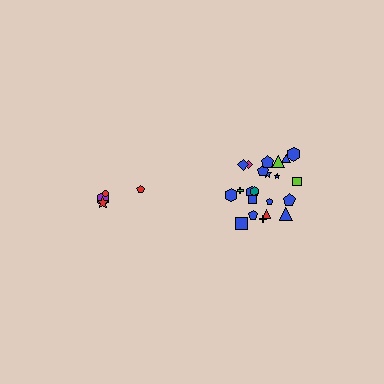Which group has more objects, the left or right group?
The right group.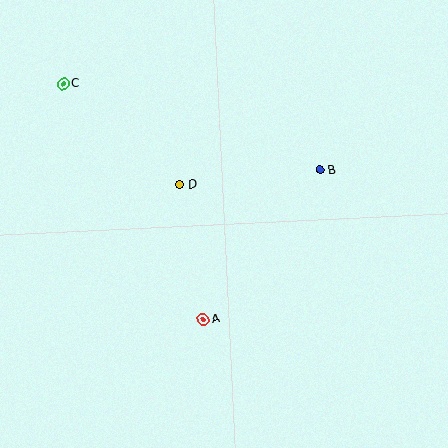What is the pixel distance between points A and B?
The distance between A and B is 189 pixels.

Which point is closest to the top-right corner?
Point B is closest to the top-right corner.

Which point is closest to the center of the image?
Point D at (180, 185) is closest to the center.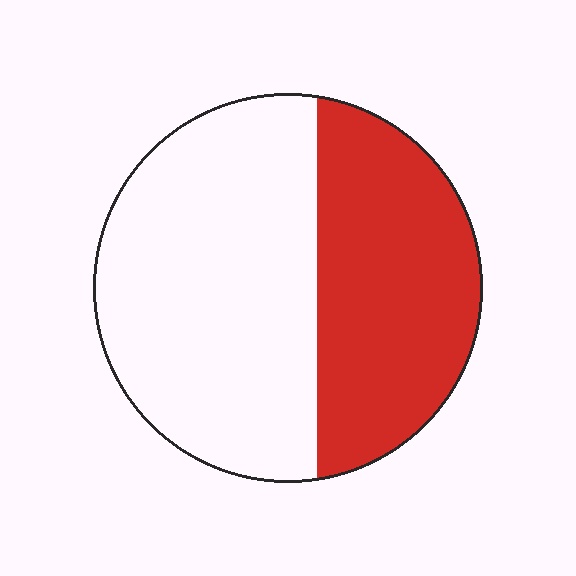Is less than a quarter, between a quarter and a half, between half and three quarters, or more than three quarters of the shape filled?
Between a quarter and a half.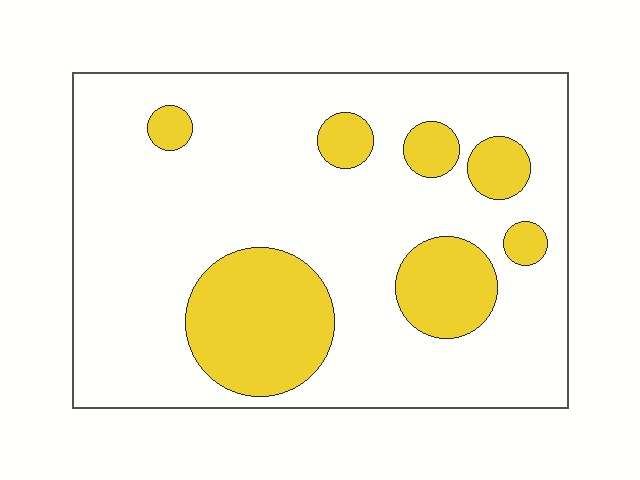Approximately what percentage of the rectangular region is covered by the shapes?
Approximately 20%.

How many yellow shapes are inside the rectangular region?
7.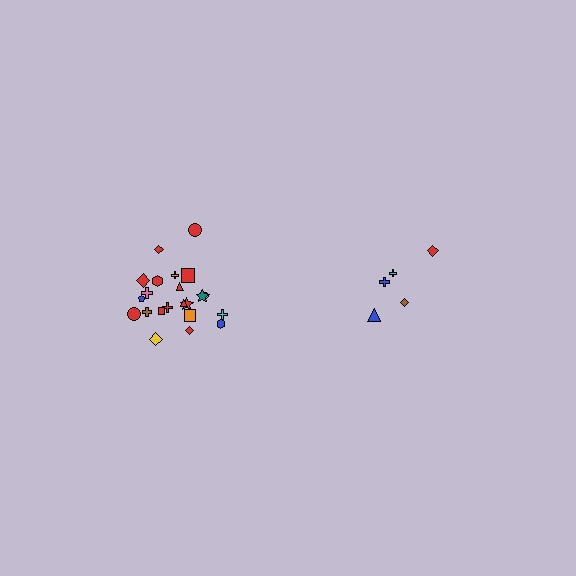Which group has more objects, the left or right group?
The left group.